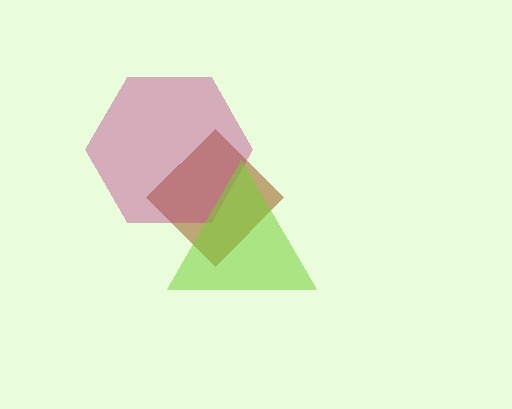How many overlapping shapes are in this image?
There are 3 overlapping shapes in the image.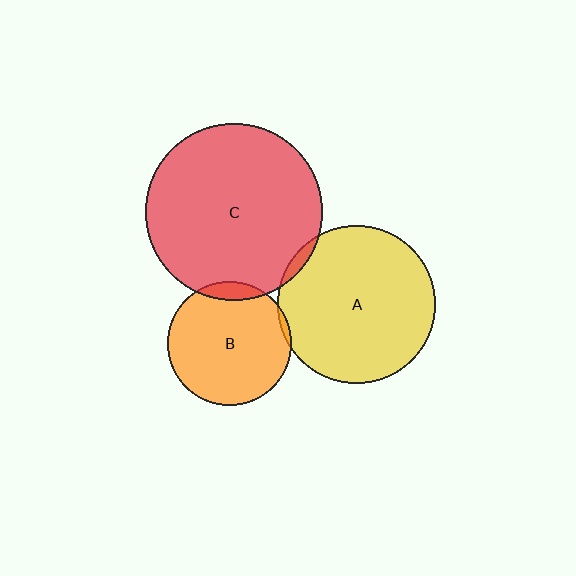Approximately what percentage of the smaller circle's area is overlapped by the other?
Approximately 5%.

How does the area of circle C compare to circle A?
Approximately 1.2 times.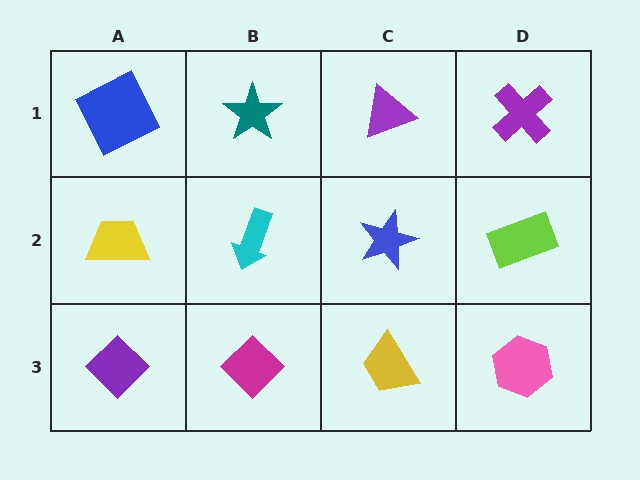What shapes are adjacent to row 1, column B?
A cyan arrow (row 2, column B), a blue square (row 1, column A), a purple triangle (row 1, column C).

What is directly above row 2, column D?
A purple cross.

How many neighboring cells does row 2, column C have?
4.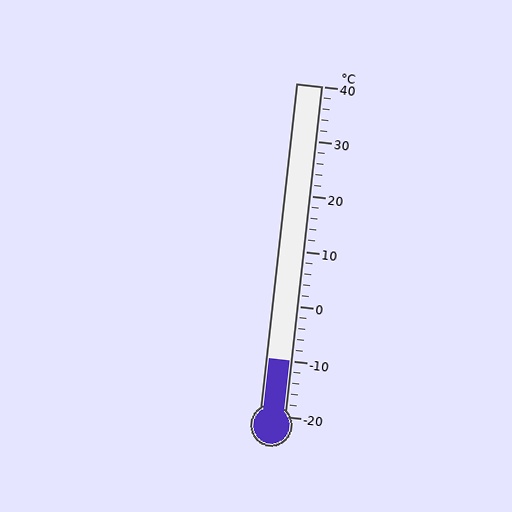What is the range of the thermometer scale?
The thermometer scale ranges from -20°C to 40°C.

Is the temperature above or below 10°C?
The temperature is below 10°C.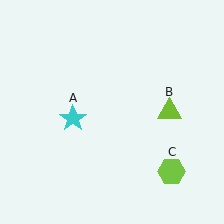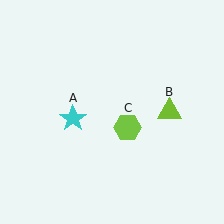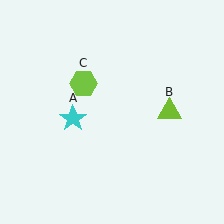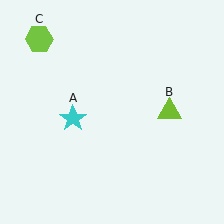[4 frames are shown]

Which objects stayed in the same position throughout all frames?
Cyan star (object A) and lime triangle (object B) remained stationary.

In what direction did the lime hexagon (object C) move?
The lime hexagon (object C) moved up and to the left.